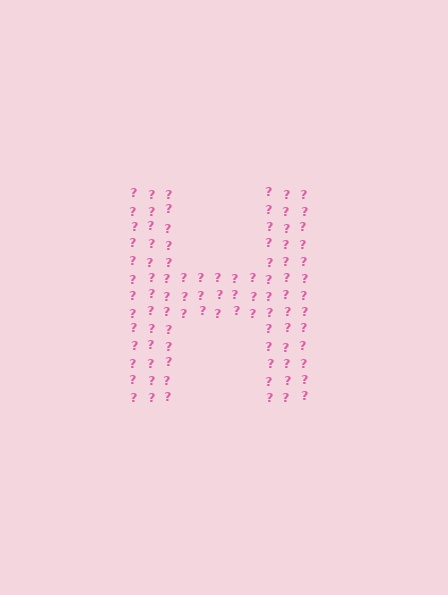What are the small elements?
The small elements are question marks.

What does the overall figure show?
The overall figure shows the letter H.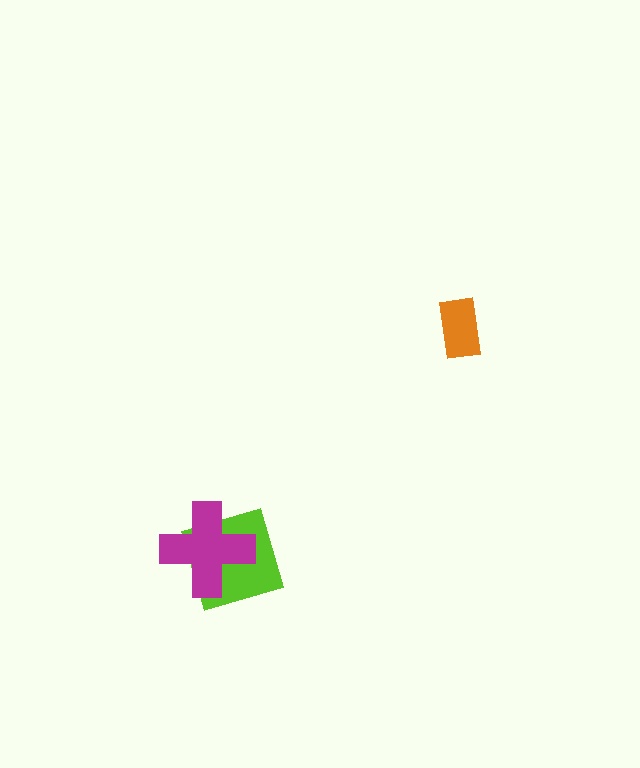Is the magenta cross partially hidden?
No, no other shape covers it.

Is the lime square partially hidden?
Yes, it is partially covered by another shape.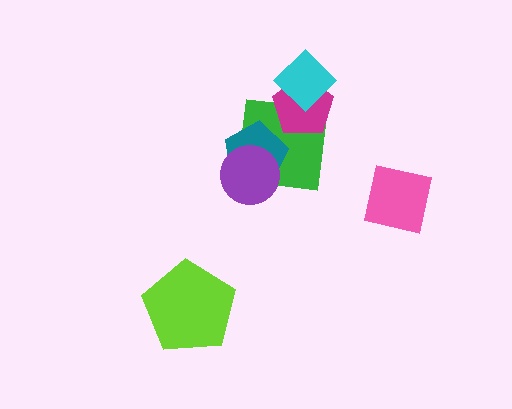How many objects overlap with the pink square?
0 objects overlap with the pink square.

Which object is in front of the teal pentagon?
The purple circle is in front of the teal pentagon.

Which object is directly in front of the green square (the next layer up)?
The magenta pentagon is directly in front of the green square.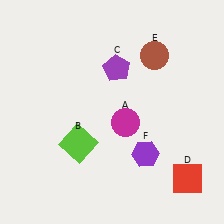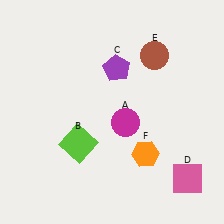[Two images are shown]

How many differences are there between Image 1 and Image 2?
There are 2 differences between the two images.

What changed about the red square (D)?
In Image 1, D is red. In Image 2, it changed to pink.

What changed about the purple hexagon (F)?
In Image 1, F is purple. In Image 2, it changed to orange.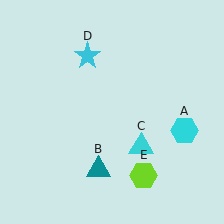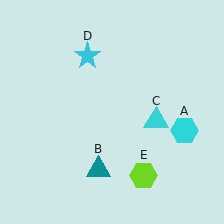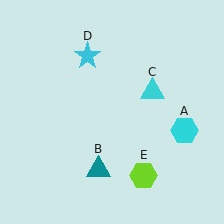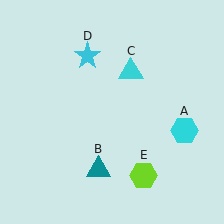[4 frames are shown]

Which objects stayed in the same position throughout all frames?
Cyan hexagon (object A) and teal triangle (object B) and cyan star (object D) and lime hexagon (object E) remained stationary.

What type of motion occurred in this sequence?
The cyan triangle (object C) rotated counterclockwise around the center of the scene.